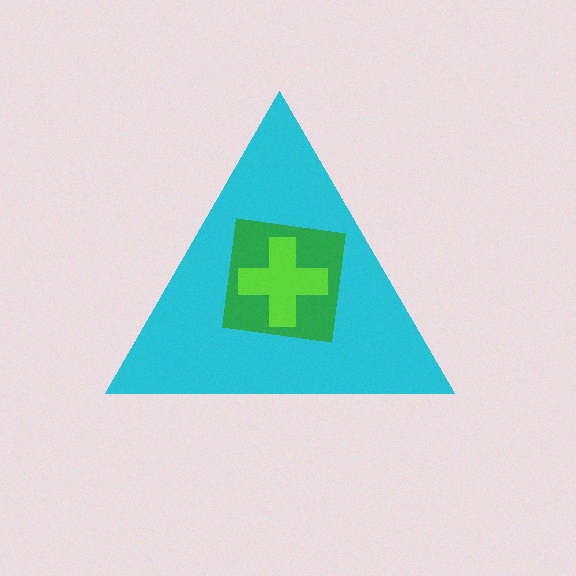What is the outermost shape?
The cyan triangle.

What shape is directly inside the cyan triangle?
The green square.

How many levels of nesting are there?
3.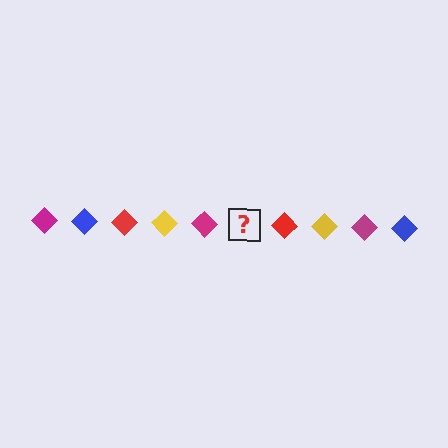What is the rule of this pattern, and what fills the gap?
The rule is that the pattern cycles through magenta, blue, red, yellow diamonds. The gap should be filled with a blue diamond.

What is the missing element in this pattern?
The missing element is a blue diamond.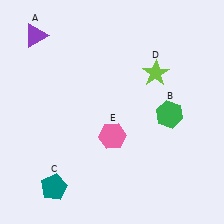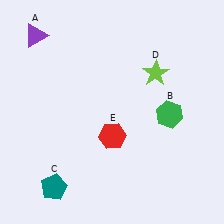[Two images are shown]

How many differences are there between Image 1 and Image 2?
There is 1 difference between the two images.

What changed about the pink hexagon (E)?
In Image 1, E is pink. In Image 2, it changed to red.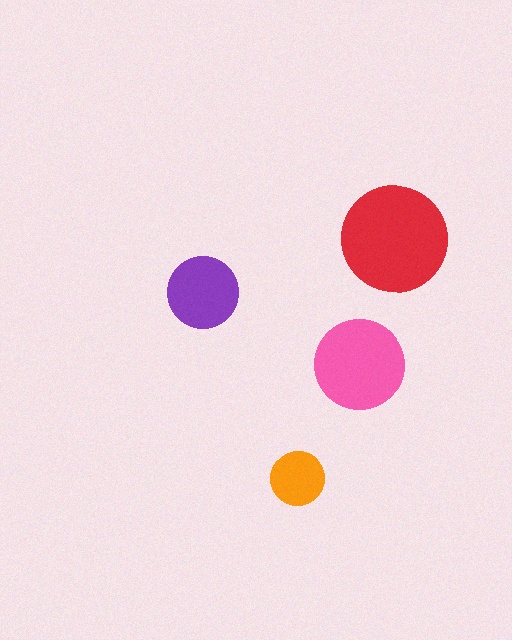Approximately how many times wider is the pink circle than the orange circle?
About 1.5 times wider.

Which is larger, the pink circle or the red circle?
The red one.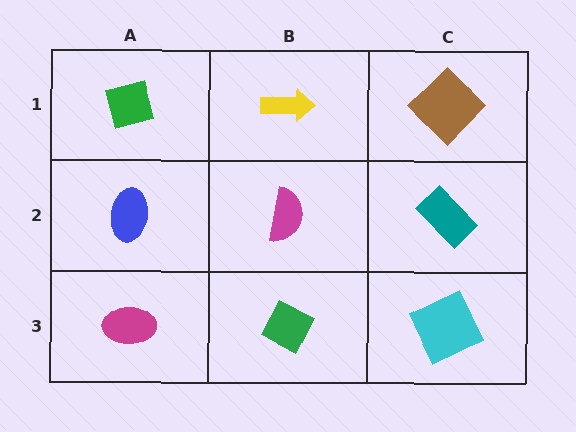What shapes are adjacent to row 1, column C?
A teal rectangle (row 2, column C), a yellow arrow (row 1, column B).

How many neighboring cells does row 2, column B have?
4.